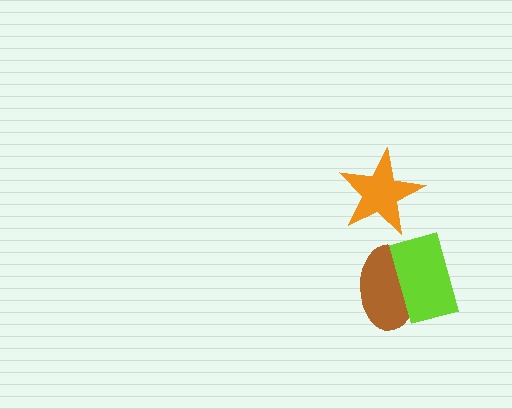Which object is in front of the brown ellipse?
The lime rectangle is in front of the brown ellipse.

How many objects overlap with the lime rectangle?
1 object overlaps with the lime rectangle.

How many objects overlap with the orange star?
0 objects overlap with the orange star.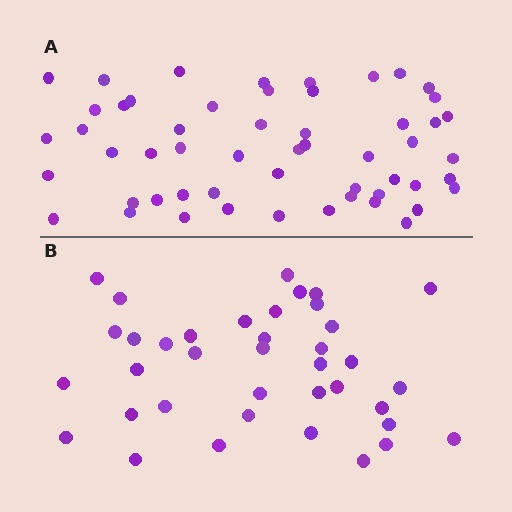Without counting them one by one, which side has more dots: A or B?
Region A (the top region) has more dots.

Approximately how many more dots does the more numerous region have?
Region A has approximately 15 more dots than region B.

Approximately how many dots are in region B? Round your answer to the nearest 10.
About 40 dots. (The exact count is 38, which rounds to 40.)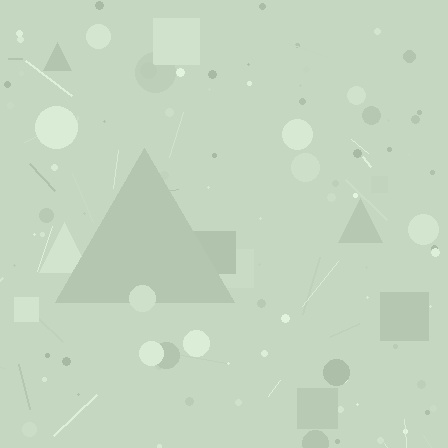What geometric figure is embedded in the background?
A triangle is embedded in the background.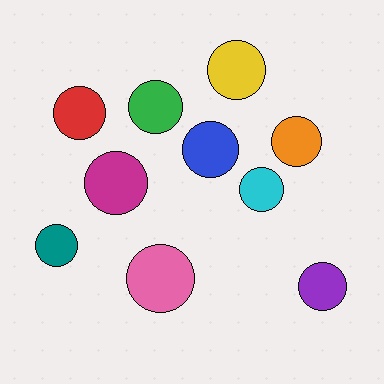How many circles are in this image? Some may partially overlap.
There are 10 circles.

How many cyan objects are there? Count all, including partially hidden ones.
There is 1 cyan object.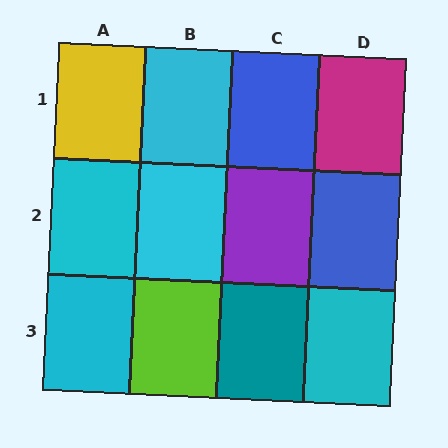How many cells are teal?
1 cell is teal.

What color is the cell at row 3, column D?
Cyan.